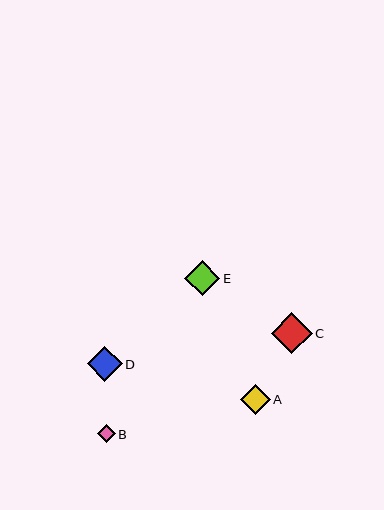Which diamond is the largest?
Diamond C is the largest with a size of approximately 40 pixels.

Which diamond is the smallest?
Diamond B is the smallest with a size of approximately 18 pixels.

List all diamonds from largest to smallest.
From largest to smallest: C, E, D, A, B.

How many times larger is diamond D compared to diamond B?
Diamond D is approximately 1.9 times the size of diamond B.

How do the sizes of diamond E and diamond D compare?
Diamond E and diamond D are approximately the same size.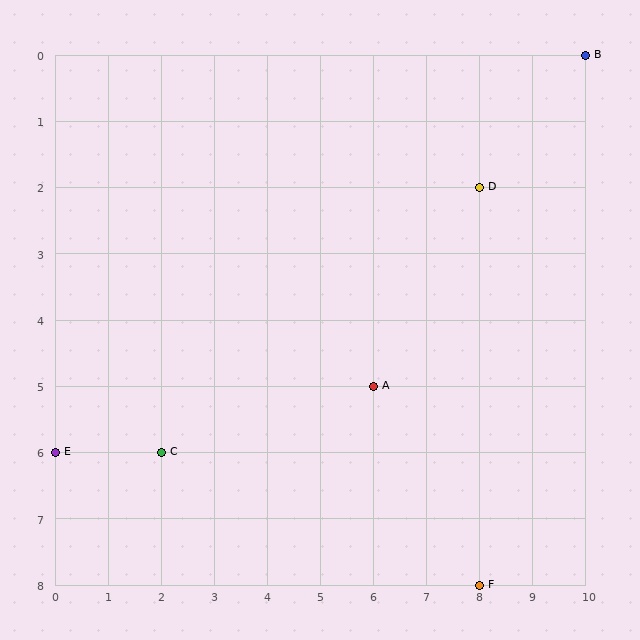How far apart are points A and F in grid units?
Points A and F are 2 columns and 3 rows apart (about 3.6 grid units diagonally).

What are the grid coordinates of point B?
Point B is at grid coordinates (10, 0).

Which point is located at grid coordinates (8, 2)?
Point D is at (8, 2).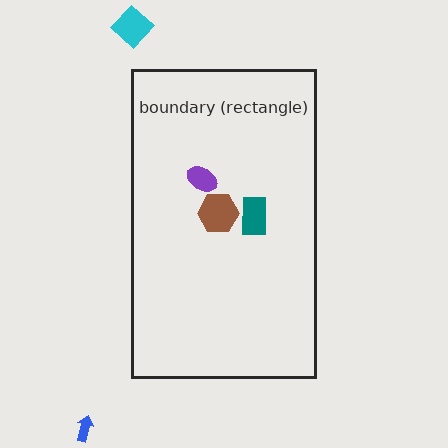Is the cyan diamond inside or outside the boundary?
Outside.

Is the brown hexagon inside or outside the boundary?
Inside.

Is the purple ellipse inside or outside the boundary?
Inside.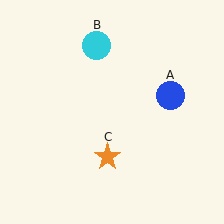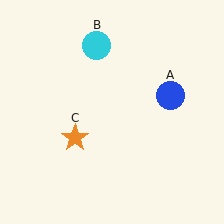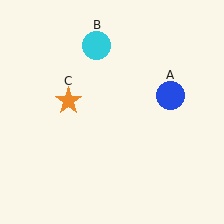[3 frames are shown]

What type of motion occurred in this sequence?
The orange star (object C) rotated clockwise around the center of the scene.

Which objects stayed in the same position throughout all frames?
Blue circle (object A) and cyan circle (object B) remained stationary.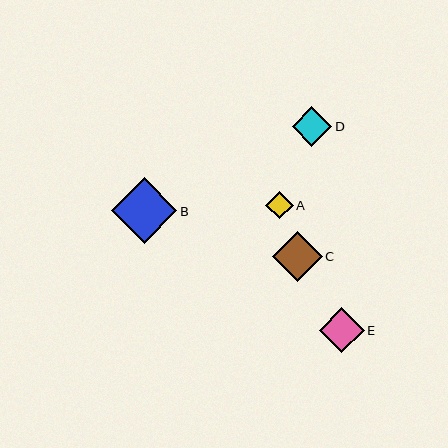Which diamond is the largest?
Diamond B is the largest with a size of approximately 65 pixels.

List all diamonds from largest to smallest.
From largest to smallest: B, C, E, D, A.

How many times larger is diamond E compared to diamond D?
Diamond E is approximately 1.1 times the size of diamond D.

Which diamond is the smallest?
Diamond A is the smallest with a size of approximately 27 pixels.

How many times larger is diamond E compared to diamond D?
Diamond E is approximately 1.1 times the size of diamond D.